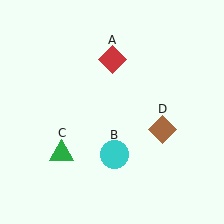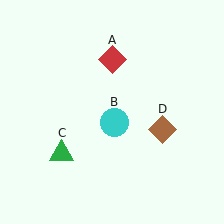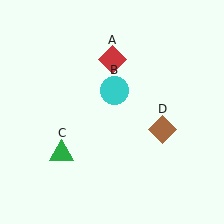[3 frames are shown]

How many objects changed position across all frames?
1 object changed position: cyan circle (object B).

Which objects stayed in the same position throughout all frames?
Red diamond (object A) and green triangle (object C) and brown diamond (object D) remained stationary.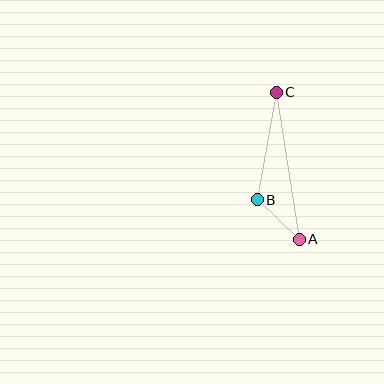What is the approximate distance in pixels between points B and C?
The distance between B and C is approximately 110 pixels.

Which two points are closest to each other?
Points A and B are closest to each other.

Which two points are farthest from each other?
Points A and C are farthest from each other.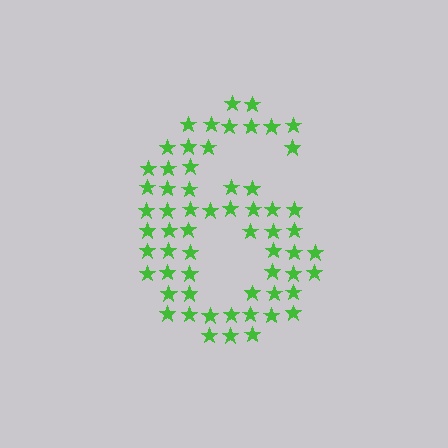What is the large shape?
The large shape is the digit 6.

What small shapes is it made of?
It is made of small stars.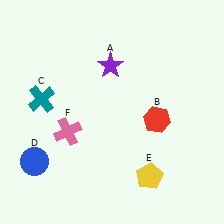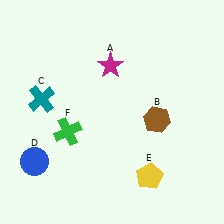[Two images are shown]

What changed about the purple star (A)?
In Image 1, A is purple. In Image 2, it changed to magenta.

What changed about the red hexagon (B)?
In Image 1, B is red. In Image 2, it changed to brown.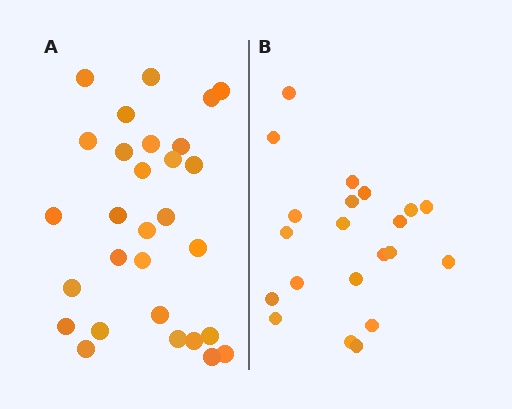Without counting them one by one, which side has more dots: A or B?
Region A (the left region) has more dots.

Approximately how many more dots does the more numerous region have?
Region A has roughly 8 or so more dots than region B.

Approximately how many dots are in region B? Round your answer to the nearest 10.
About 20 dots. (The exact count is 21, which rounds to 20.)